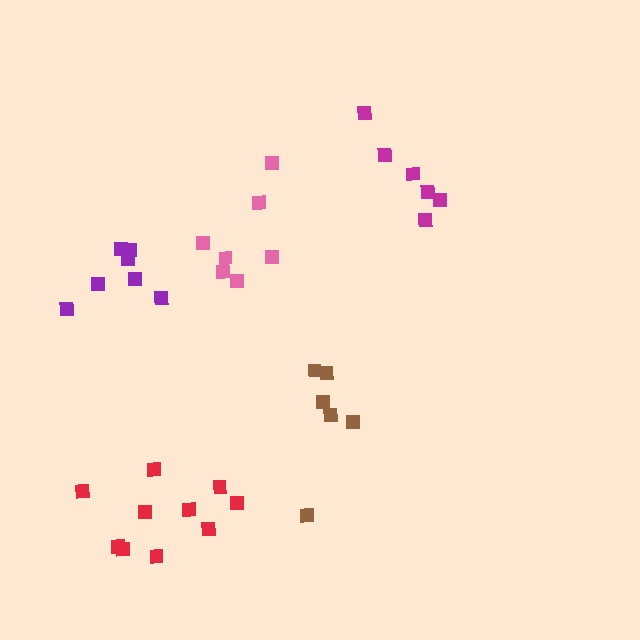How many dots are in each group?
Group 1: 7 dots, Group 2: 6 dots, Group 3: 7 dots, Group 4: 10 dots, Group 5: 6 dots (36 total).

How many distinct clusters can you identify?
There are 5 distinct clusters.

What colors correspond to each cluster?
The clusters are colored: pink, magenta, purple, red, brown.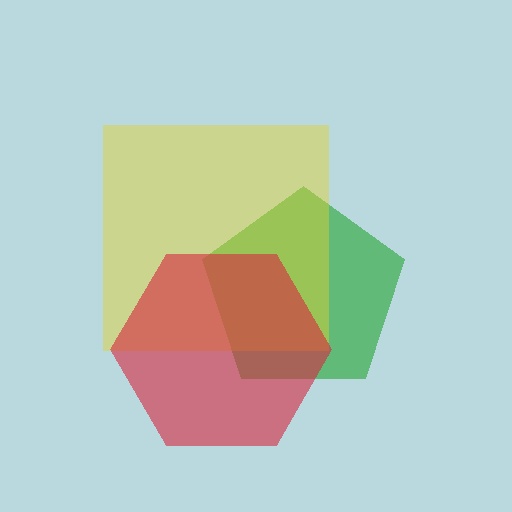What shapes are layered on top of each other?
The layered shapes are: a green pentagon, a yellow square, a red hexagon.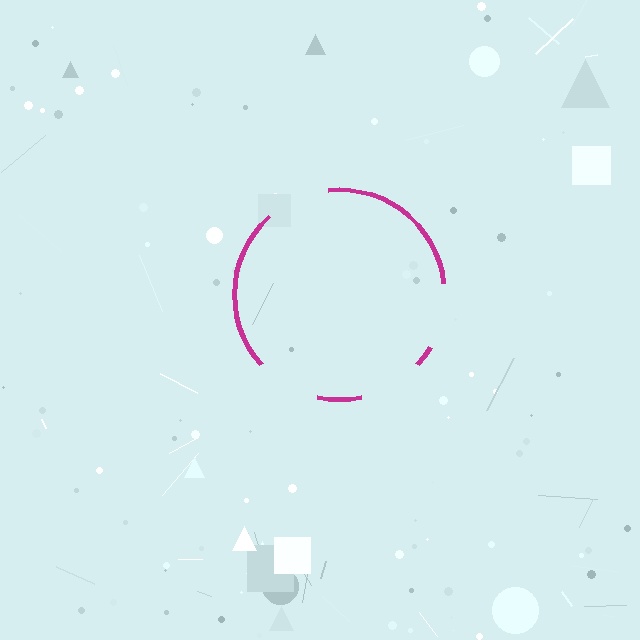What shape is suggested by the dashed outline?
The dashed outline suggests a circle.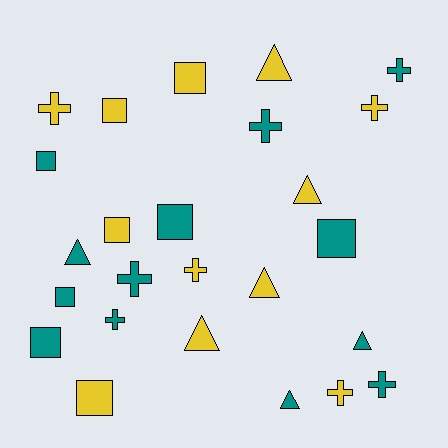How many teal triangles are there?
There are 3 teal triangles.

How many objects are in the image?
There are 25 objects.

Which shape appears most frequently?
Cross, with 9 objects.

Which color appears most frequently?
Teal, with 13 objects.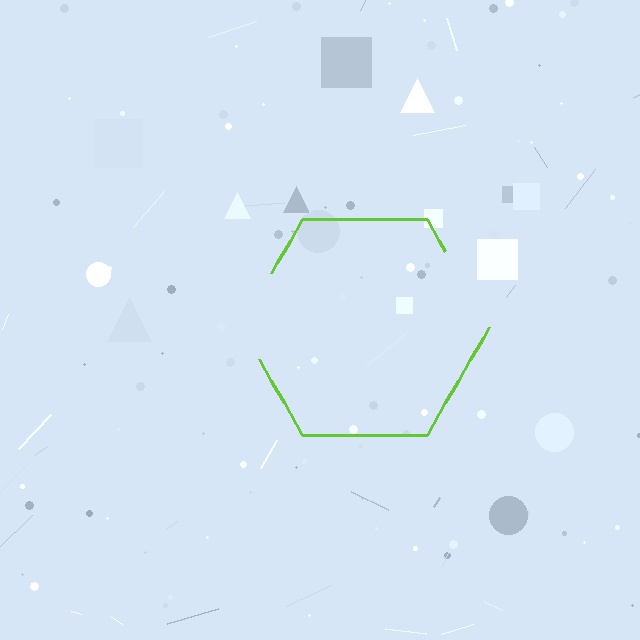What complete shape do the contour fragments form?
The contour fragments form a hexagon.